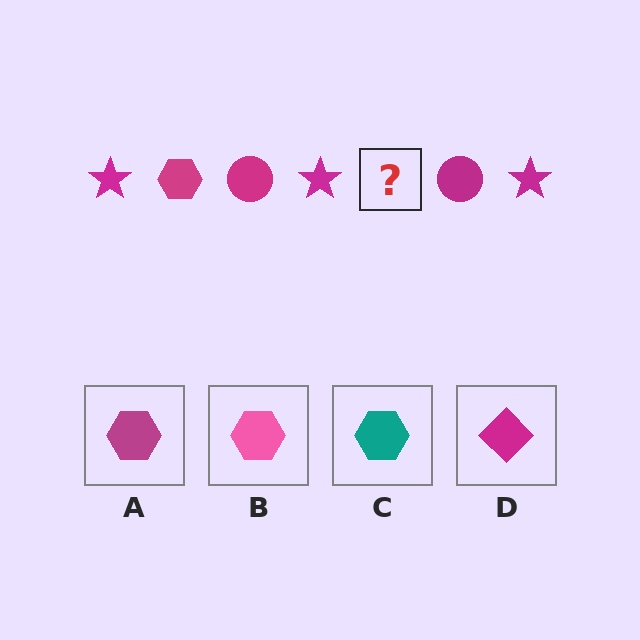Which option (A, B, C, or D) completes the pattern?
A.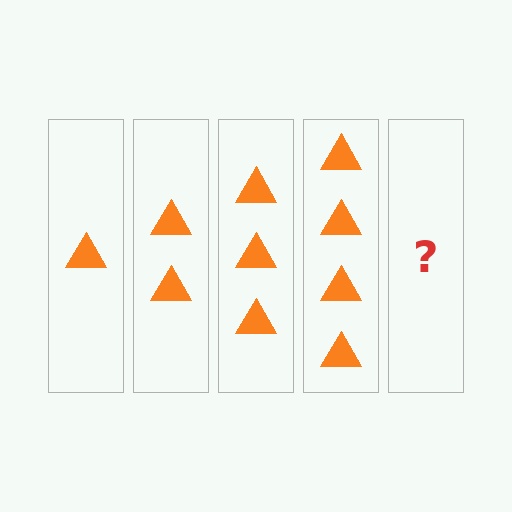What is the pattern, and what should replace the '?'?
The pattern is that each step adds one more triangle. The '?' should be 5 triangles.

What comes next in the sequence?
The next element should be 5 triangles.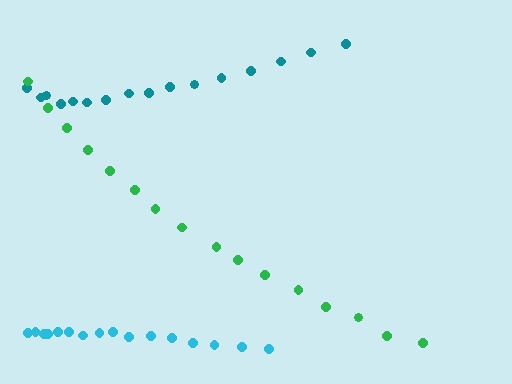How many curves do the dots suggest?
There are 3 distinct paths.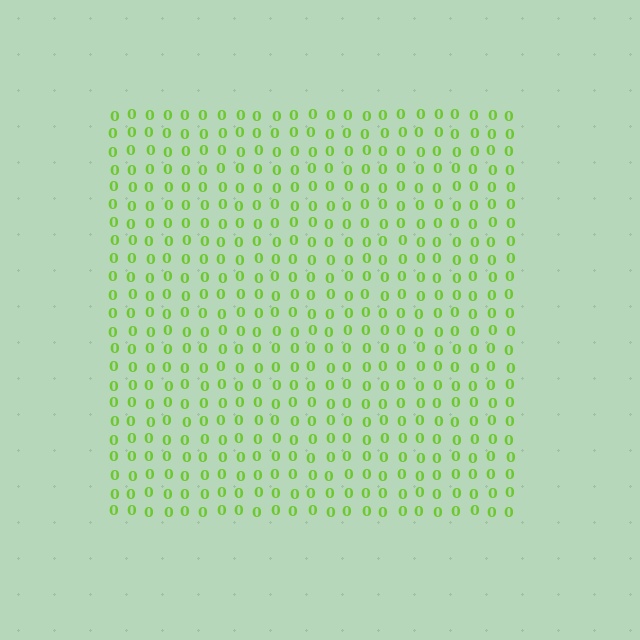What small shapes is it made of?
It is made of small digit 0's.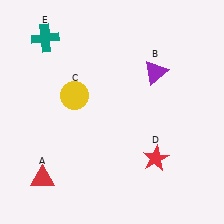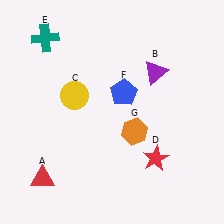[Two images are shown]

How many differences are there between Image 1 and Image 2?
There are 2 differences between the two images.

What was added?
A blue pentagon (F), an orange hexagon (G) were added in Image 2.